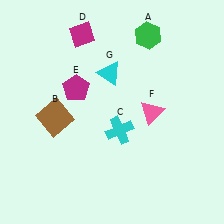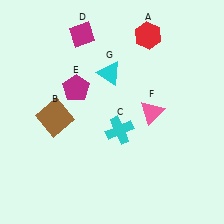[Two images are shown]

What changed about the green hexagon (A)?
In Image 1, A is green. In Image 2, it changed to red.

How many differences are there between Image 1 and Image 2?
There is 1 difference between the two images.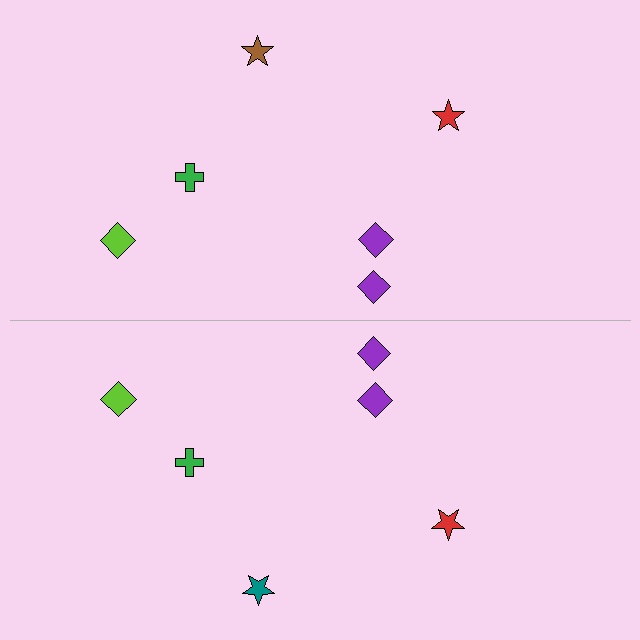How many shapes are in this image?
There are 12 shapes in this image.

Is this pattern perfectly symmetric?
No, the pattern is not perfectly symmetric. The teal star on the bottom side breaks the symmetry — its mirror counterpart is brown.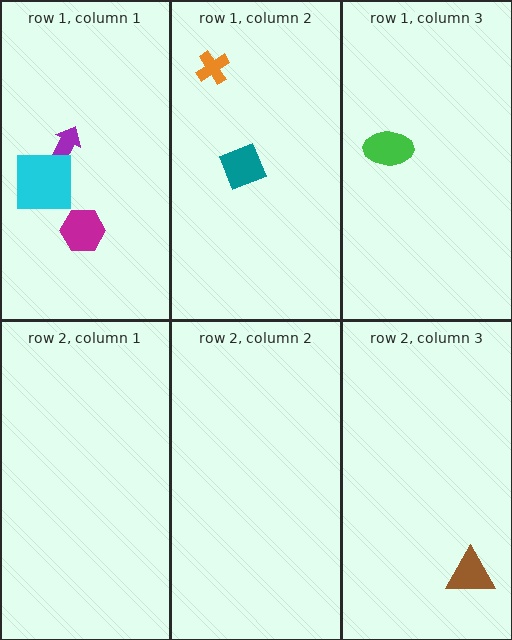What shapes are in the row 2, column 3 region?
The brown triangle.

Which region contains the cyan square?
The row 1, column 1 region.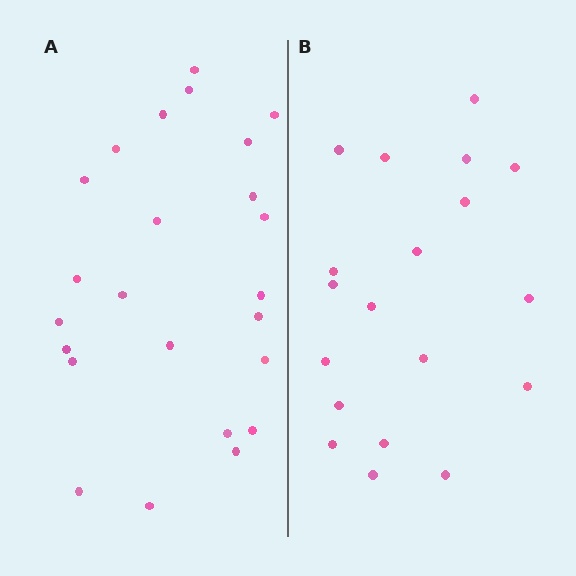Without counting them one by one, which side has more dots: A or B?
Region A (the left region) has more dots.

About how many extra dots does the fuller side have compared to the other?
Region A has about 5 more dots than region B.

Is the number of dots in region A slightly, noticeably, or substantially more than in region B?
Region A has noticeably more, but not dramatically so. The ratio is roughly 1.3 to 1.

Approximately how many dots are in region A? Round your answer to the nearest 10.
About 20 dots. (The exact count is 24, which rounds to 20.)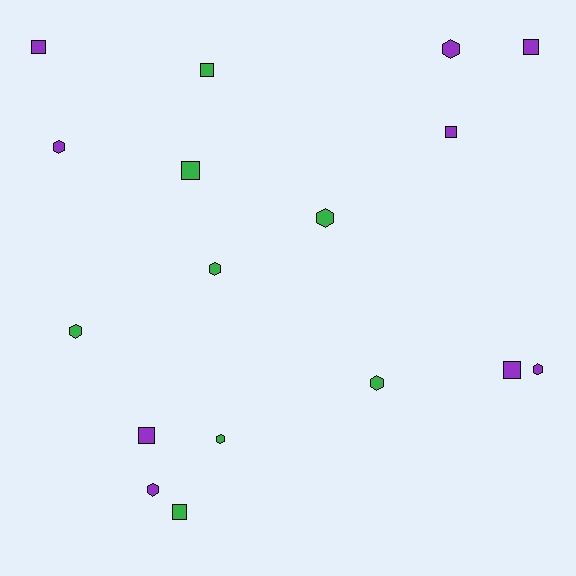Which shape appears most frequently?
Hexagon, with 9 objects.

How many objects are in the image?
There are 17 objects.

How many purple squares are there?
There are 5 purple squares.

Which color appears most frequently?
Purple, with 9 objects.